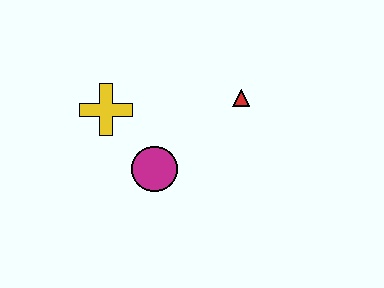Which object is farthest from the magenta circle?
The red triangle is farthest from the magenta circle.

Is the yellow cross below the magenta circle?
No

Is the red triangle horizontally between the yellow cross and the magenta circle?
No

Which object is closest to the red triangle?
The magenta circle is closest to the red triangle.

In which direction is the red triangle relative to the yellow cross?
The red triangle is to the right of the yellow cross.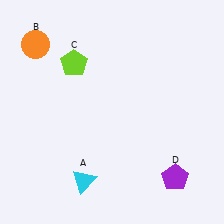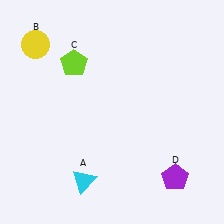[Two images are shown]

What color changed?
The circle (B) changed from orange in Image 1 to yellow in Image 2.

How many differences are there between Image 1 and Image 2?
There is 1 difference between the two images.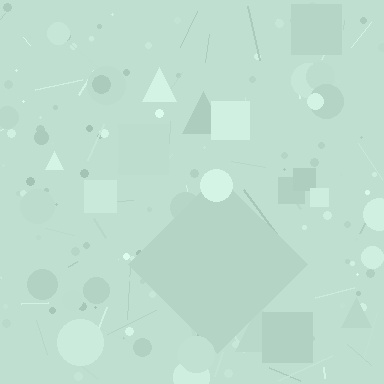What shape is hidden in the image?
A diamond is hidden in the image.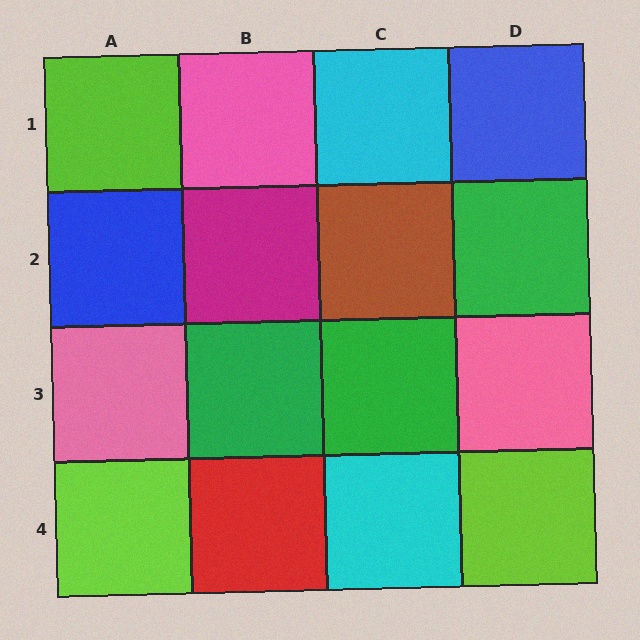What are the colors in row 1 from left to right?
Lime, pink, cyan, blue.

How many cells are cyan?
2 cells are cyan.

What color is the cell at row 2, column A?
Blue.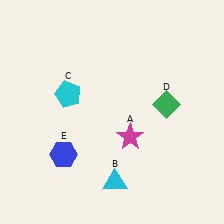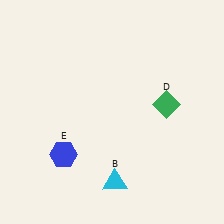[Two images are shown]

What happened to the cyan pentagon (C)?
The cyan pentagon (C) was removed in Image 2. It was in the top-left area of Image 1.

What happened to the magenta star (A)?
The magenta star (A) was removed in Image 2. It was in the bottom-right area of Image 1.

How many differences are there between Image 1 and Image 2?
There are 2 differences between the two images.